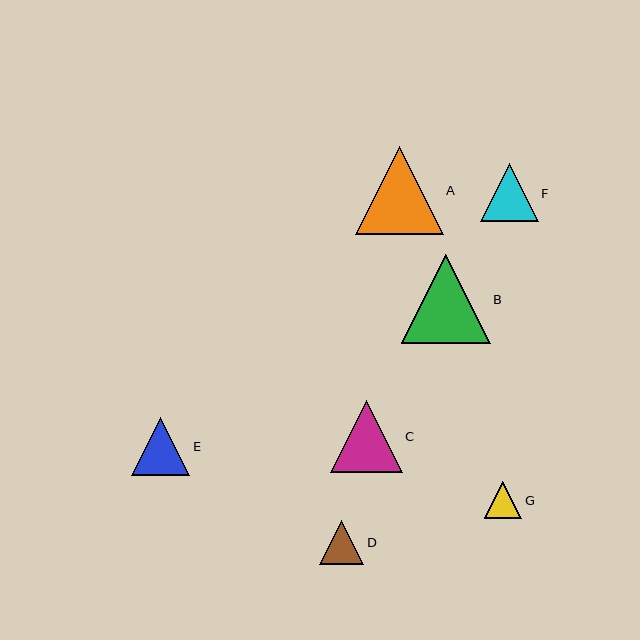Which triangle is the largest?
Triangle B is the largest with a size of approximately 89 pixels.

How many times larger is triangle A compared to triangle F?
Triangle A is approximately 1.5 times the size of triangle F.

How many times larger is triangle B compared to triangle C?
Triangle B is approximately 1.2 times the size of triangle C.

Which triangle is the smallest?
Triangle G is the smallest with a size of approximately 38 pixels.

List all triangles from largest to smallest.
From largest to smallest: B, A, C, E, F, D, G.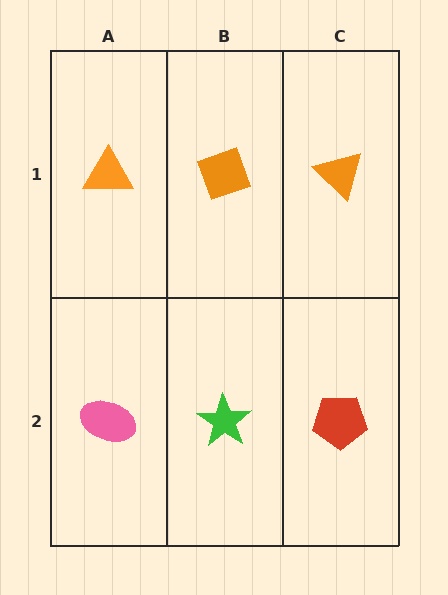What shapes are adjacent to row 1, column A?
A pink ellipse (row 2, column A), an orange diamond (row 1, column B).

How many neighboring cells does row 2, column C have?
2.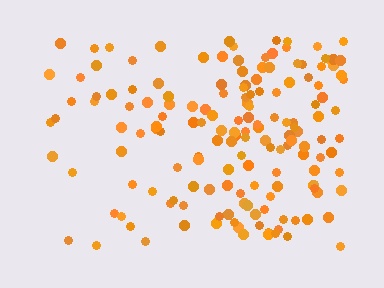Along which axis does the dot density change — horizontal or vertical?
Horizontal.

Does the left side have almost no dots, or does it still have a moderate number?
Still a moderate number, just noticeably fewer than the right.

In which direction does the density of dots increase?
From left to right, with the right side densest.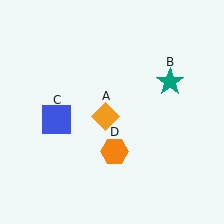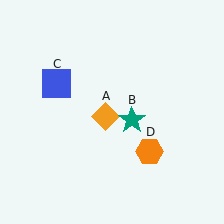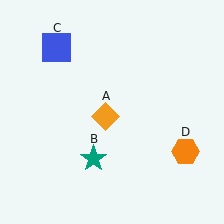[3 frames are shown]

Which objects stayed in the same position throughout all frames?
Orange diamond (object A) remained stationary.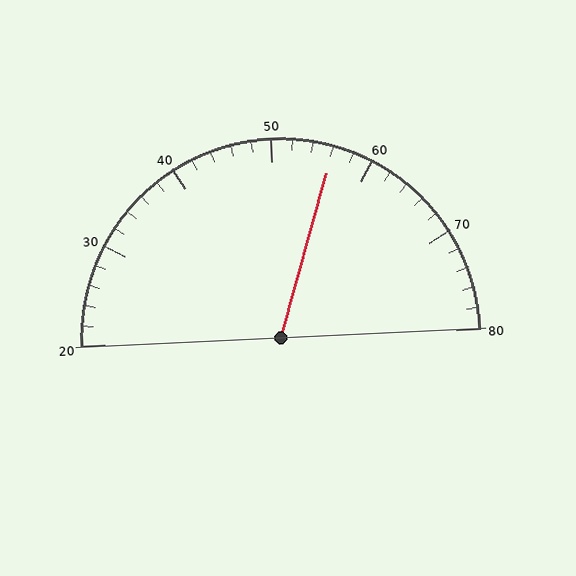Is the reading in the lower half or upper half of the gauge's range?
The reading is in the upper half of the range (20 to 80).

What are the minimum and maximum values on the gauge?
The gauge ranges from 20 to 80.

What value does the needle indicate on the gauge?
The needle indicates approximately 56.